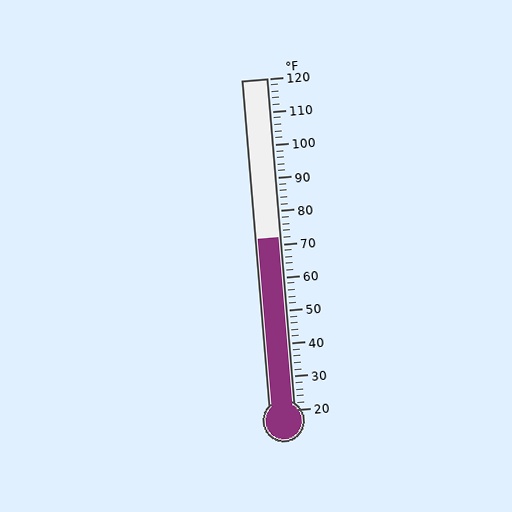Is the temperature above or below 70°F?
The temperature is above 70°F.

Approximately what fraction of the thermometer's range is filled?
The thermometer is filled to approximately 50% of its range.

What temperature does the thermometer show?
The thermometer shows approximately 72°F.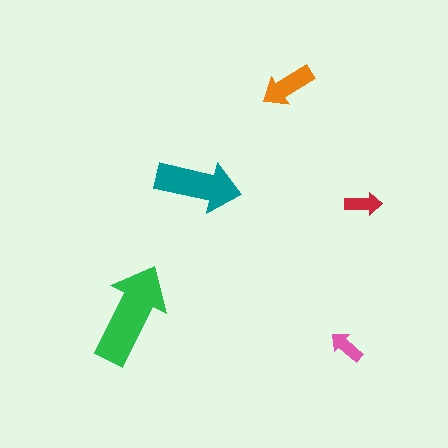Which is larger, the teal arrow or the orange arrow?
The teal one.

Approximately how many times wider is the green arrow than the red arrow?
About 2.5 times wider.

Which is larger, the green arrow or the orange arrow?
The green one.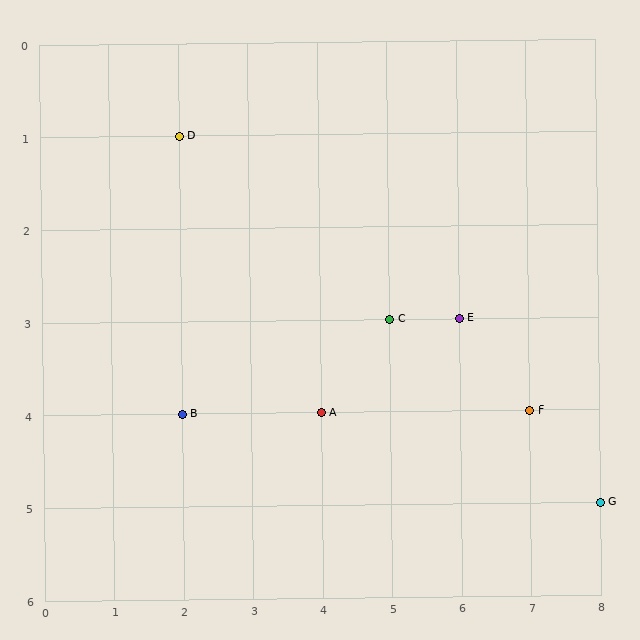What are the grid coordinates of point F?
Point F is at grid coordinates (7, 4).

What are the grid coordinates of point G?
Point G is at grid coordinates (8, 5).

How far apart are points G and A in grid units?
Points G and A are 4 columns and 1 row apart (about 4.1 grid units diagonally).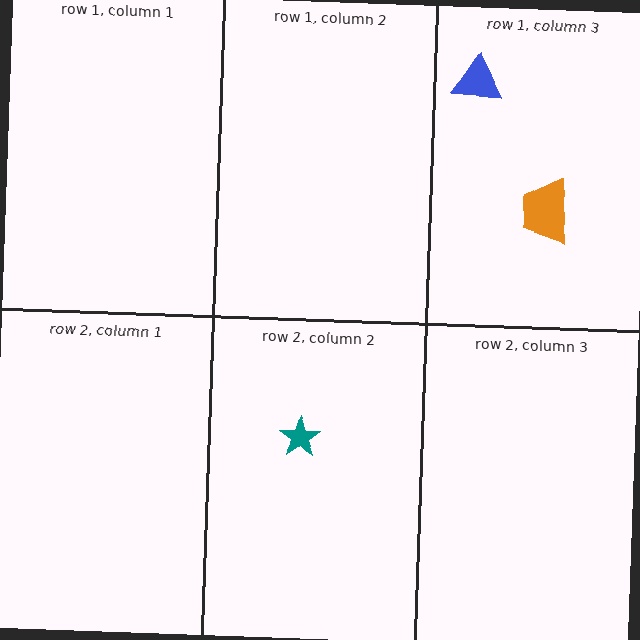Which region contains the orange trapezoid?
The row 1, column 3 region.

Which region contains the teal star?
The row 2, column 2 region.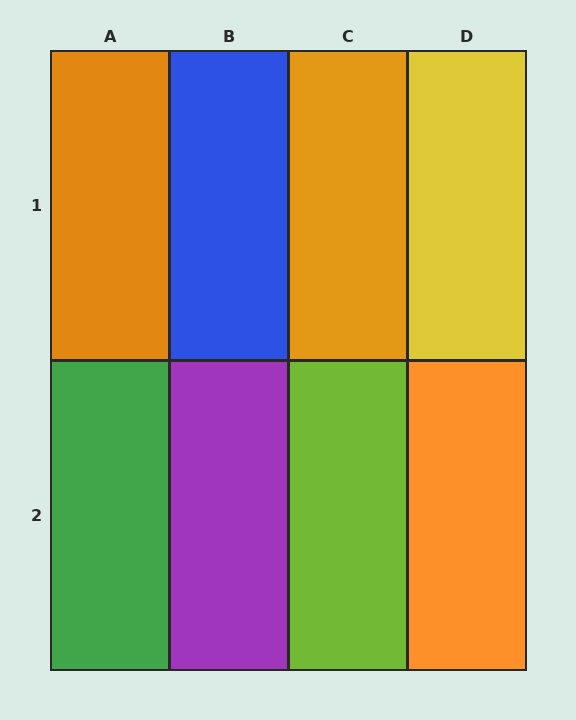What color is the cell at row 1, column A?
Orange.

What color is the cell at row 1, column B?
Blue.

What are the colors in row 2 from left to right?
Green, purple, lime, orange.